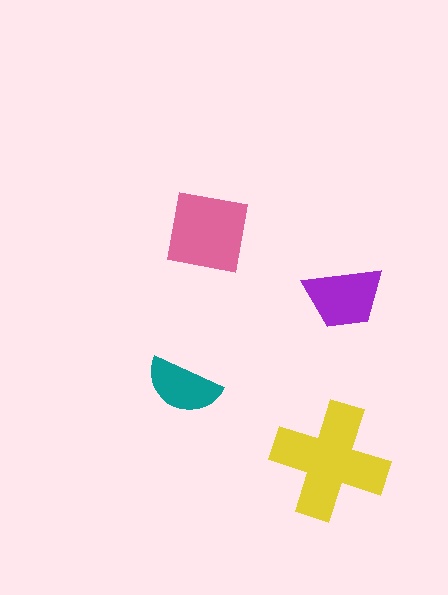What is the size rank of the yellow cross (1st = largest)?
1st.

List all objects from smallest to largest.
The teal semicircle, the purple trapezoid, the pink square, the yellow cross.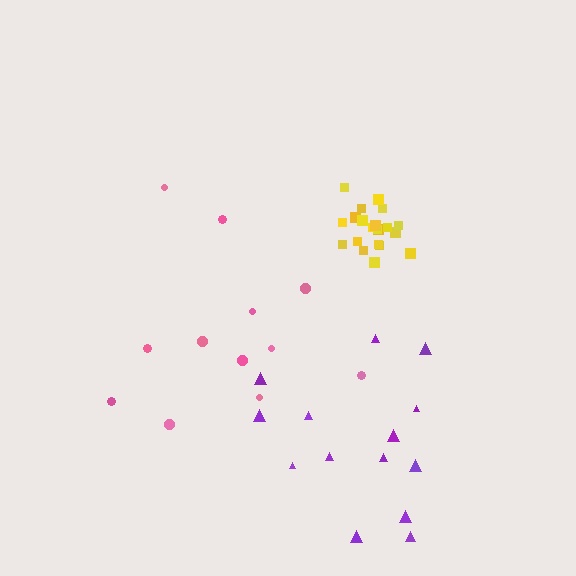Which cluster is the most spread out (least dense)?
Pink.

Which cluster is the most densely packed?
Yellow.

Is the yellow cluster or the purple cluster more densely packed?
Yellow.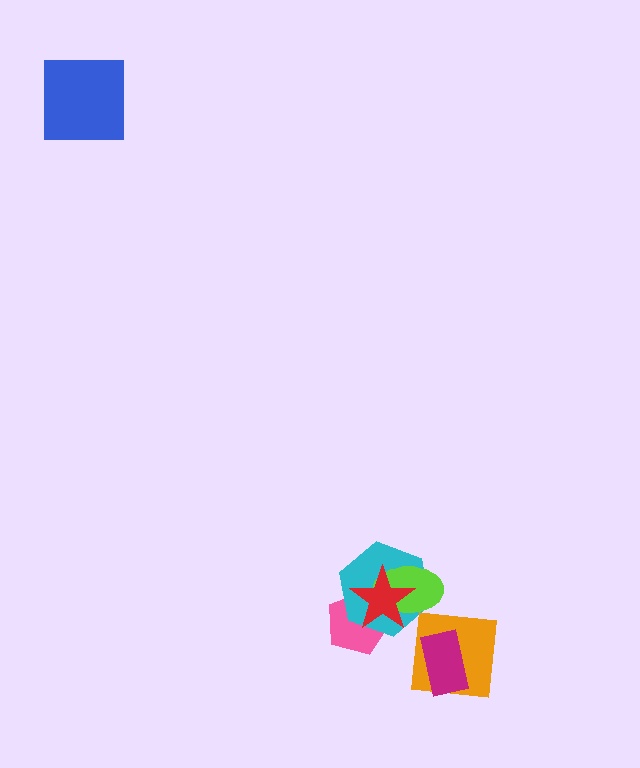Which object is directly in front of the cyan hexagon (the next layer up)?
The lime ellipse is directly in front of the cyan hexagon.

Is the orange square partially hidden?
Yes, it is partially covered by another shape.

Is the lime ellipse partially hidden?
Yes, it is partially covered by another shape.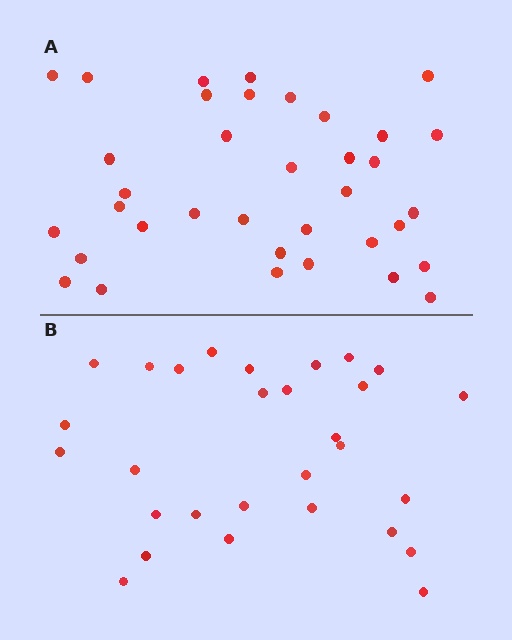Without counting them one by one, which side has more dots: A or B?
Region A (the top region) has more dots.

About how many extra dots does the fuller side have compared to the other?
Region A has roughly 8 or so more dots than region B.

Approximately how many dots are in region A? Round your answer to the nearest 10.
About 40 dots. (The exact count is 36, which rounds to 40.)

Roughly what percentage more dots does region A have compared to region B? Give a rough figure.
About 25% more.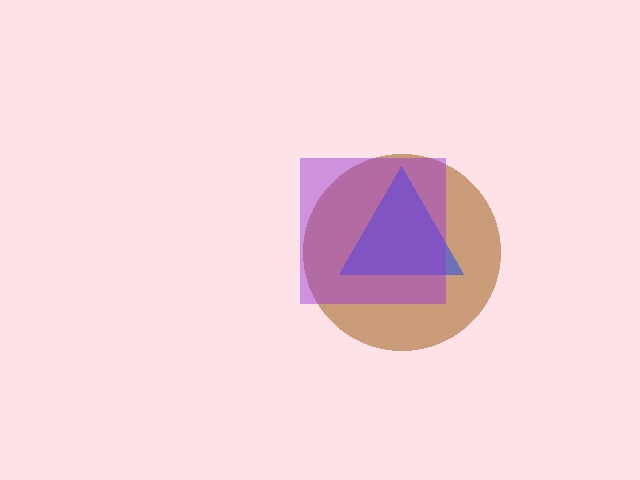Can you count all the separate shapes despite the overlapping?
Yes, there are 3 separate shapes.